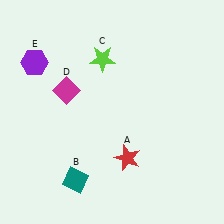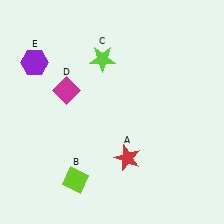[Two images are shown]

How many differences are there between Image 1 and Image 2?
There is 1 difference between the two images.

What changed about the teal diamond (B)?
In Image 1, B is teal. In Image 2, it changed to lime.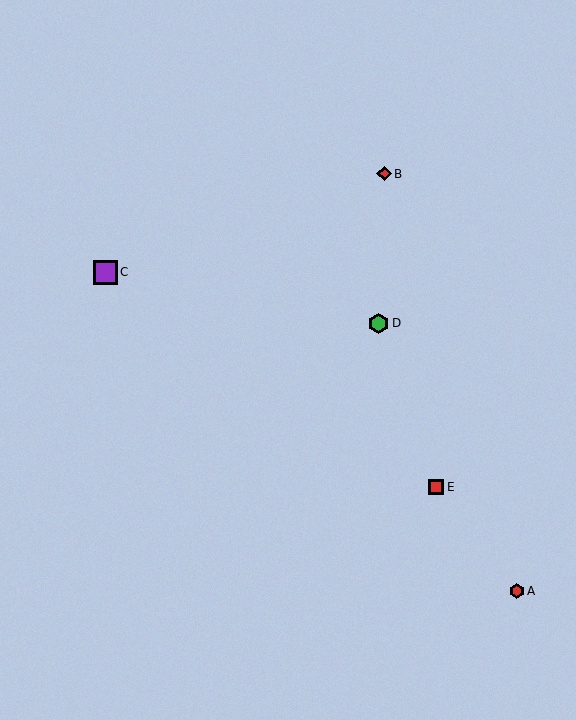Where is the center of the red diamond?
The center of the red diamond is at (384, 174).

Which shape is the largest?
The purple square (labeled C) is the largest.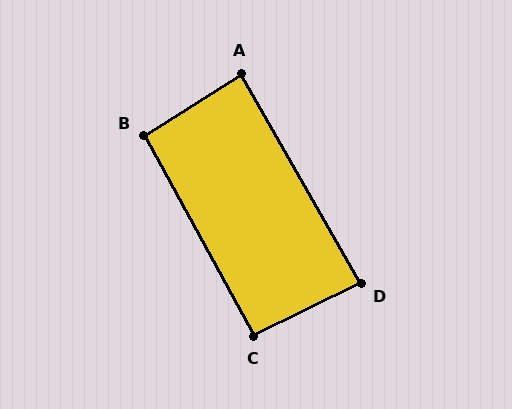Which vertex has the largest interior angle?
B, at approximately 94 degrees.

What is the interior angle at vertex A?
Approximately 87 degrees (approximately right).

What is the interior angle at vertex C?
Approximately 93 degrees (approximately right).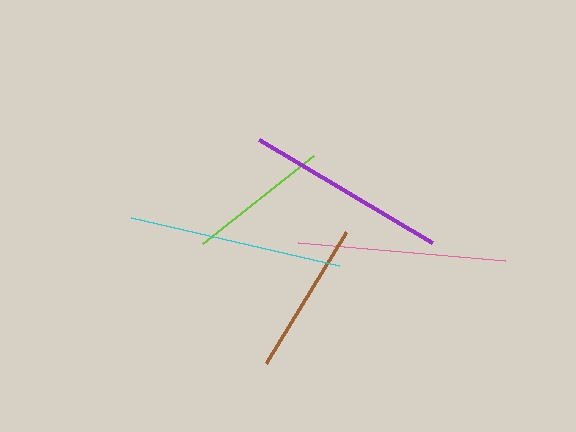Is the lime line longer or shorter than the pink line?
The pink line is longer than the lime line.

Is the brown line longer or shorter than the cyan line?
The cyan line is longer than the brown line.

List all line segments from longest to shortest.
From longest to shortest: cyan, pink, purple, brown, lime.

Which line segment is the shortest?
The lime line is the shortest at approximately 142 pixels.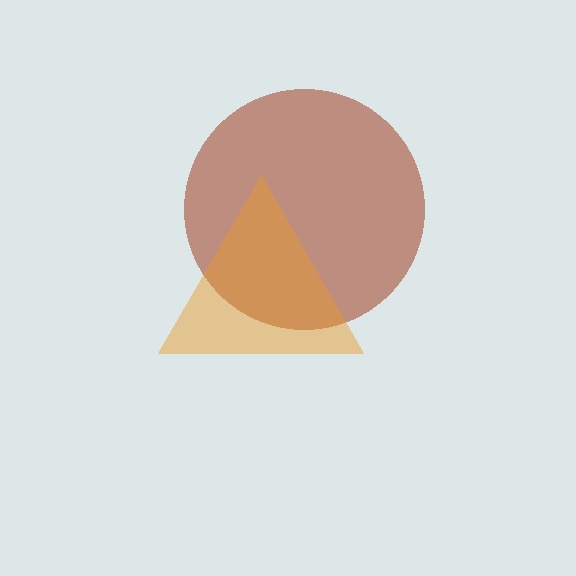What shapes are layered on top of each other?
The layered shapes are: a brown circle, an orange triangle.